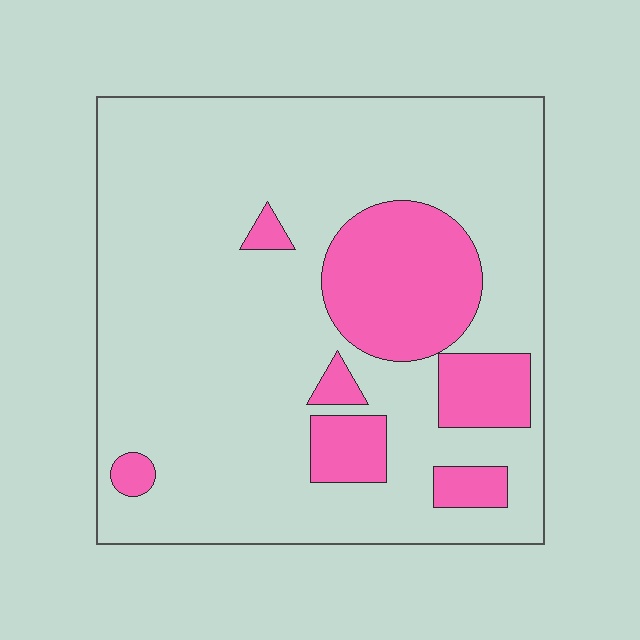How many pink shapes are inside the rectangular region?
7.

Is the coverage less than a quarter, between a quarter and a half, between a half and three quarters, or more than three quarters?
Less than a quarter.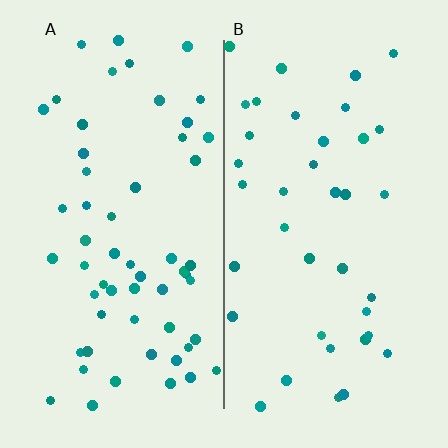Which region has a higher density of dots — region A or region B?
A (the left).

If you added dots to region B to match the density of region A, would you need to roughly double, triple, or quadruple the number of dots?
Approximately double.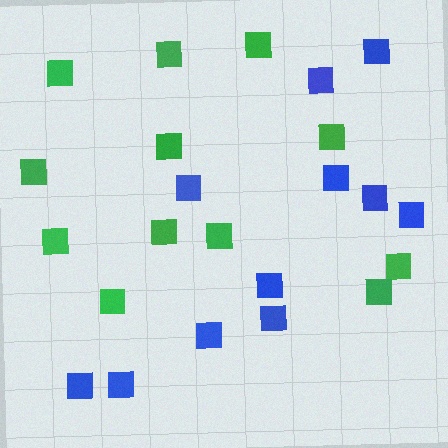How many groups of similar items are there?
There are 2 groups: one group of blue squares (11) and one group of green squares (12).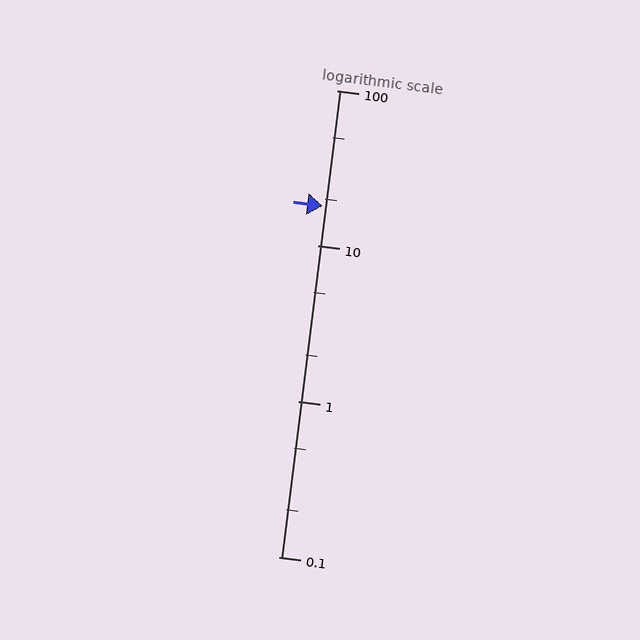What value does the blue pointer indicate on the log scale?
The pointer indicates approximately 18.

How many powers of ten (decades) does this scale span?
The scale spans 3 decades, from 0.1 to 100.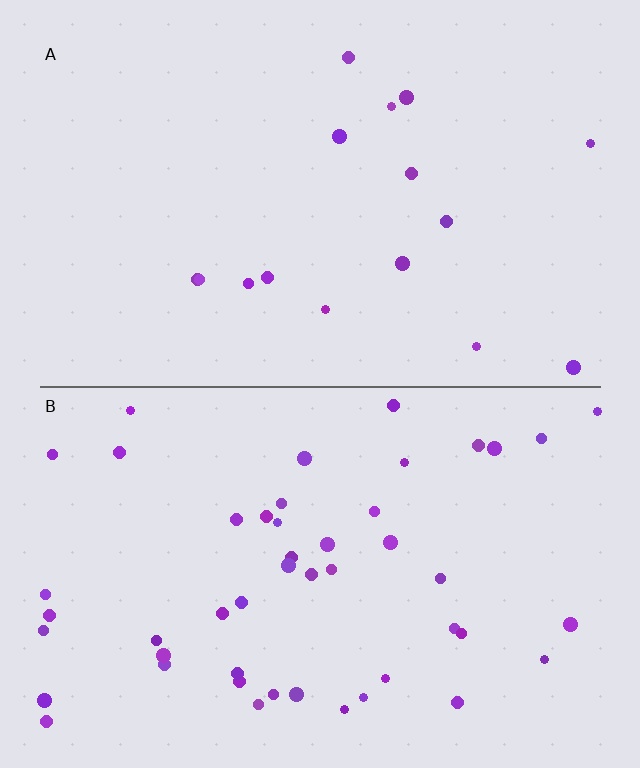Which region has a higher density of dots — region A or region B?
B (the bottom).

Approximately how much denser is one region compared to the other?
Approximately 3.1× — region B over region A.